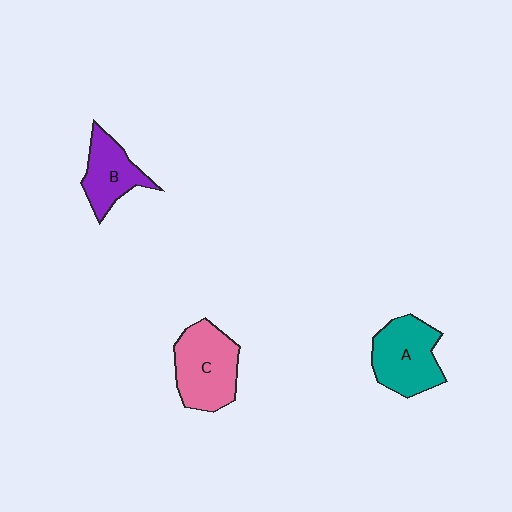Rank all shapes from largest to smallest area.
From largest to smallest: C (pink), A (teal), B (purple).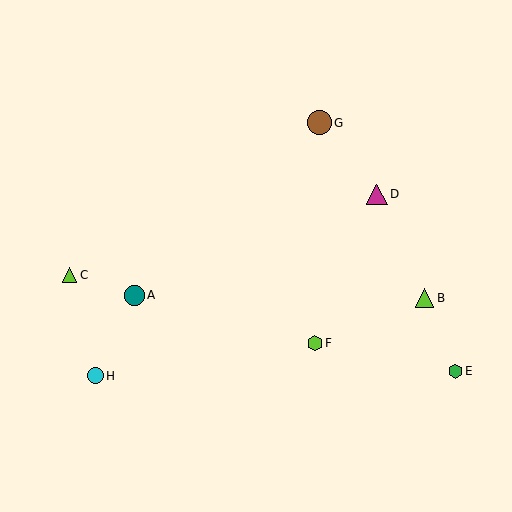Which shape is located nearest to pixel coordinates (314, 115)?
The brown circle (labeled G) at (319, 123) is nearest to that location.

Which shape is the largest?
The brown circle (labeled G) is the largest.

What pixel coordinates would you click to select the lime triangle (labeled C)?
Click at (69, 275) to select the lime triangle C.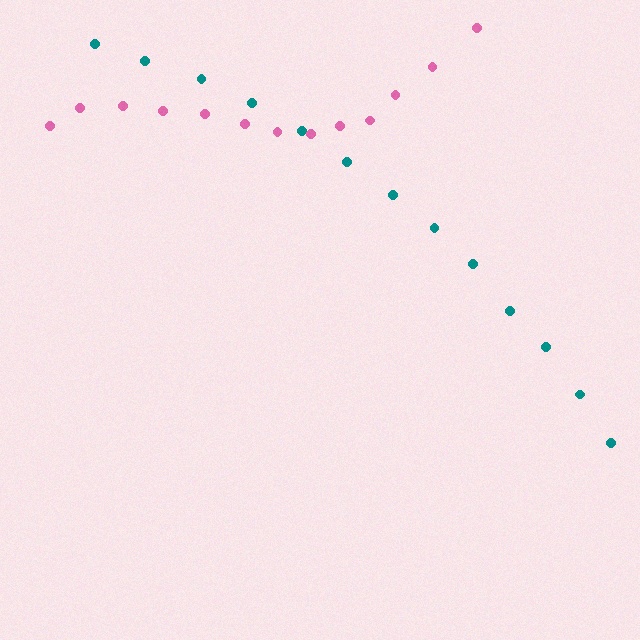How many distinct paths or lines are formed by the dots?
There are 2 distinct paths.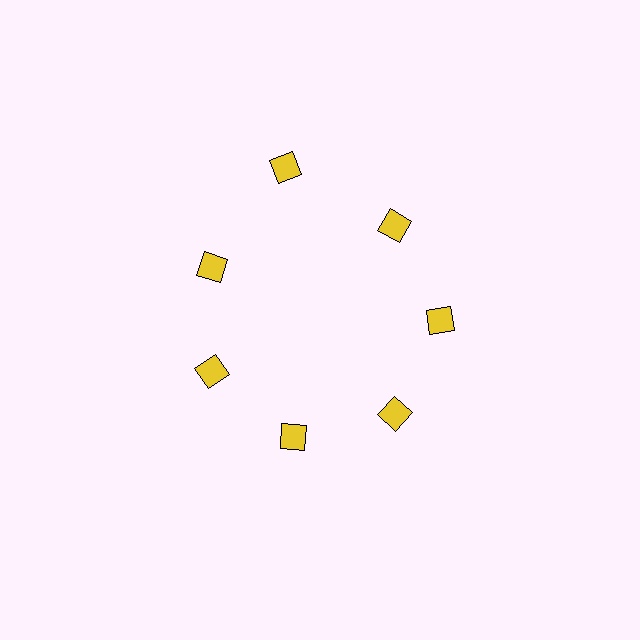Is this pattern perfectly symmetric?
No. The 7 yellow diamonds are arranged in a ring, but one element near the 12 o'clock position is pushed outward from the center, breaking the 7-fold rotational symmetry.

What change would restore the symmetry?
The symmetry would be restored by moving it inward, back onto the ring so that all 7 diamonds sit at equal angles and equal distance from the center.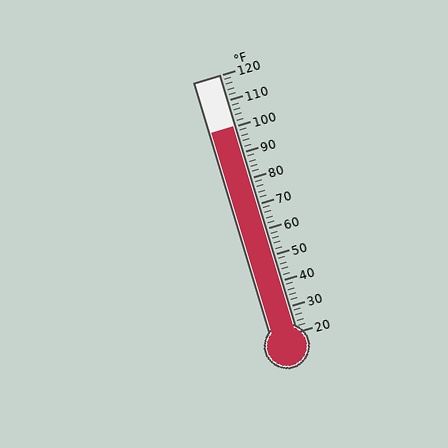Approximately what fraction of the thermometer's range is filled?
The thermometer is filled to approximately 80% of its range.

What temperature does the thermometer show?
The thermometer shows approximately 100°F.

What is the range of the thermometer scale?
The thermometer scale ranges from 20°F to 120°F.